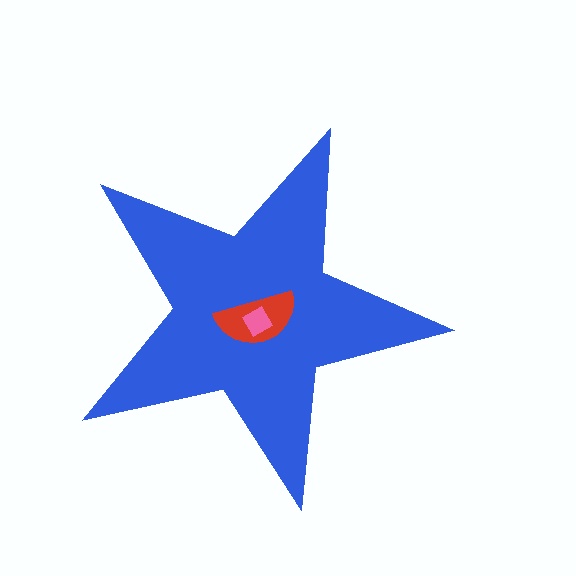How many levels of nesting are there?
3.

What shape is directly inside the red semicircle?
The pink diamond.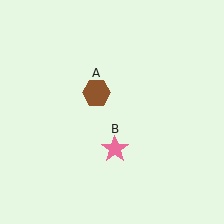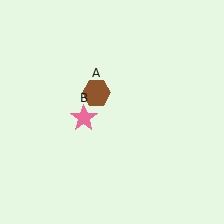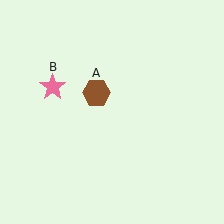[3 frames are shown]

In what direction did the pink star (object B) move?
The pink star (object B) moved up and to the left.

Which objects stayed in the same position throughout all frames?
Brown hexagon (object A) remained stationary.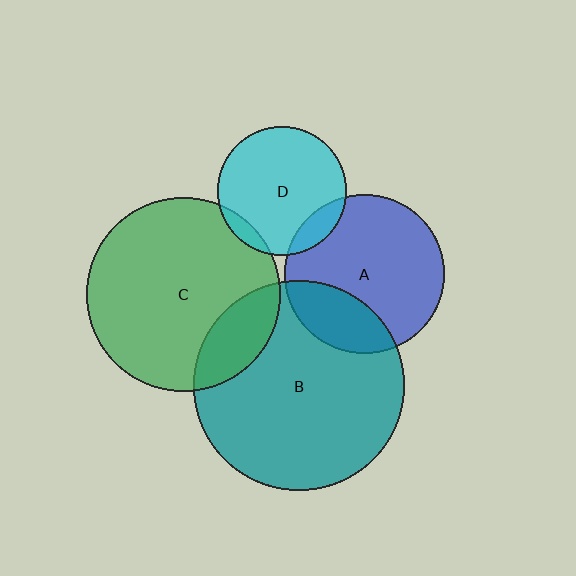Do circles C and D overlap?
Yes.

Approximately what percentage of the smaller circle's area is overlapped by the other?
Approximately 5%.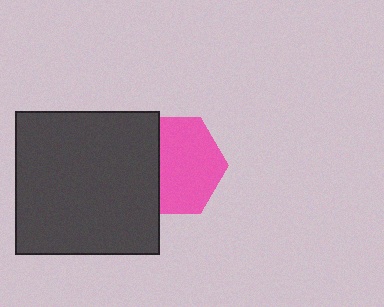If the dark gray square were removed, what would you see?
You would see the complete pink hexagon.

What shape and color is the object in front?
The object in front is a dark gray square.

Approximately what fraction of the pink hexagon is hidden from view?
Roughly 34% of the pink hexagon is hidden behind the dark gray square.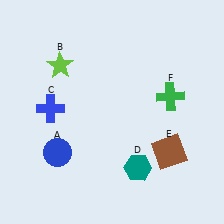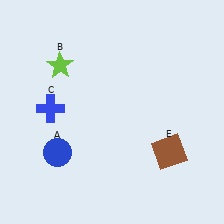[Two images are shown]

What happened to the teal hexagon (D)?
The teal hexagon (D) was removed in Image 2. It was in the bottom-right area of Image 1.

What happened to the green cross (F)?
The green cross (F) was removed in Image 2. It was in the top-right area of Image 1.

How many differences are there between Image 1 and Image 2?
There are 2 differences between the two images.